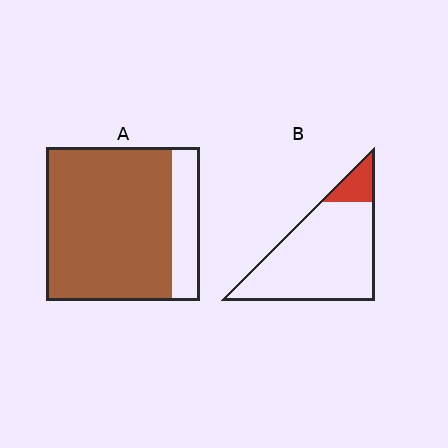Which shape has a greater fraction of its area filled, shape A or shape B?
Shape A.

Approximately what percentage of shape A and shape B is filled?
A is approximately 80% and B is approximately 15%.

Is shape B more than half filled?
No.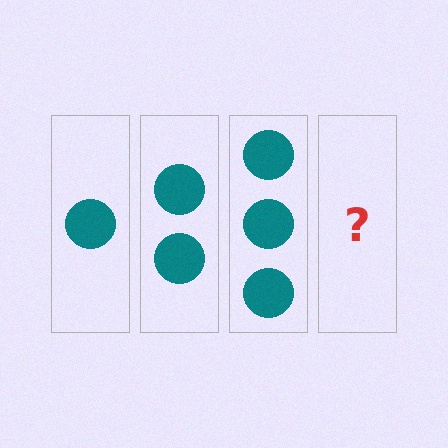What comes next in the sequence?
The next element should be 4 circles.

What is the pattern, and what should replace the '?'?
The pattern is that each step adds one more circle. The '?' should be 4 circles.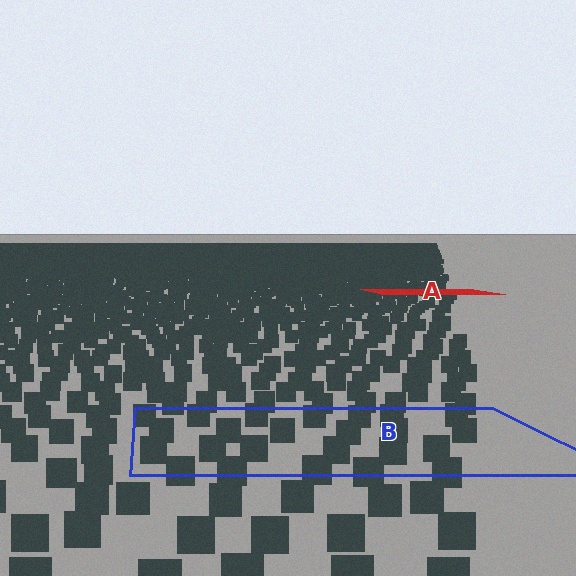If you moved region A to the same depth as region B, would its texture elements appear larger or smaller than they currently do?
They would appear larger. At a closer depth, the same texture elements are projected at a bigger on-screen size.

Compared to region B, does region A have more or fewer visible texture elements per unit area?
Region A has more texture elements per unit area — they are packed more densely because it is farther away.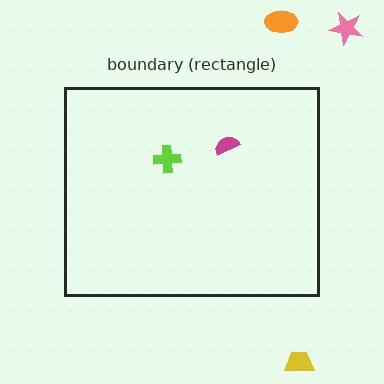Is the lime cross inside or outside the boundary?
Inside.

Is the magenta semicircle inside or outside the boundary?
Inside.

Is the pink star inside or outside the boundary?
Outside.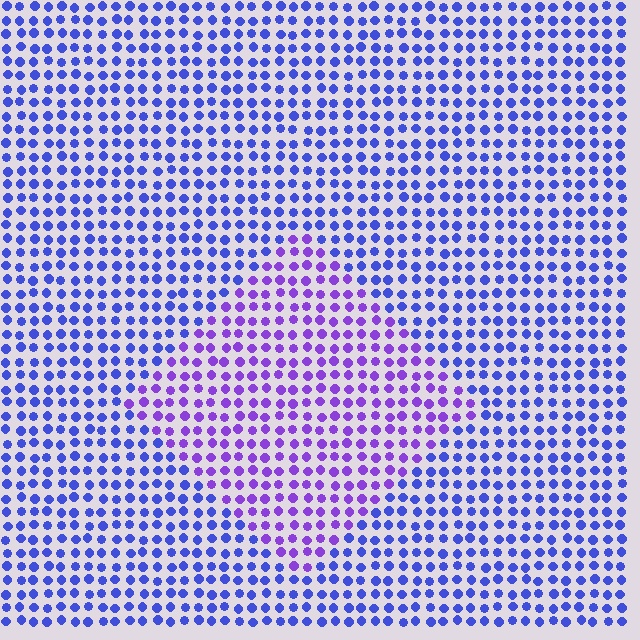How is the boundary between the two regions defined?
The boundary is defined purely by a slight shift in hue (about 35 degrees). Spacing, size, and orientation are identical on both sides.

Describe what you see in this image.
The image is filled with small blue elements in a uniform arrangement. A diamond-shaped region is visible where the elements are tinted to a slightly different hue, forming a subtle color boundary.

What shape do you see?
I see a diamond.